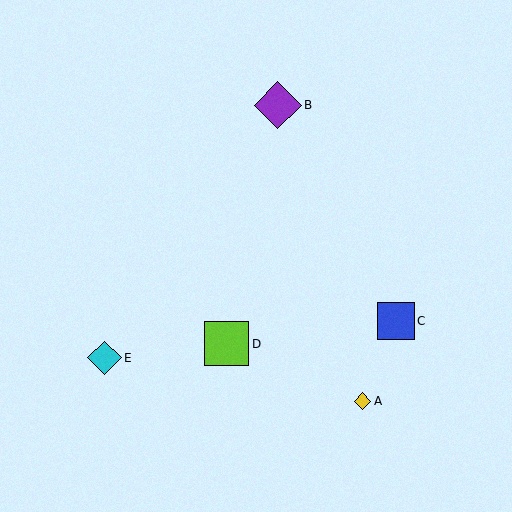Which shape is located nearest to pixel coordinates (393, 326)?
The blue square (labeled C) at (396, 321) is nearest to that location.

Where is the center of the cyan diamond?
The center of the cyan diamond is at (104, 358).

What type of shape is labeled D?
Shape D is a lime square.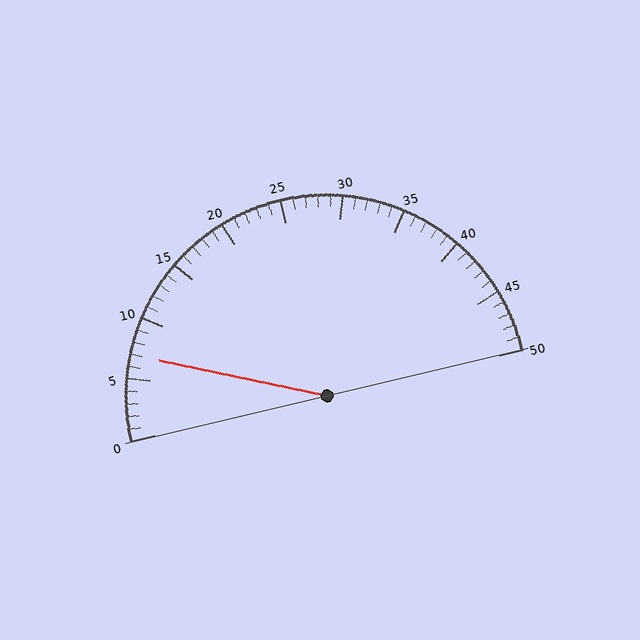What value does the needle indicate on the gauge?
The needle indicates approximately 7.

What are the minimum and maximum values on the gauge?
The gauge ranges from 0 to 50.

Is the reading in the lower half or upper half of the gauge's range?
The reading is in the lower half of the range (0 to 50).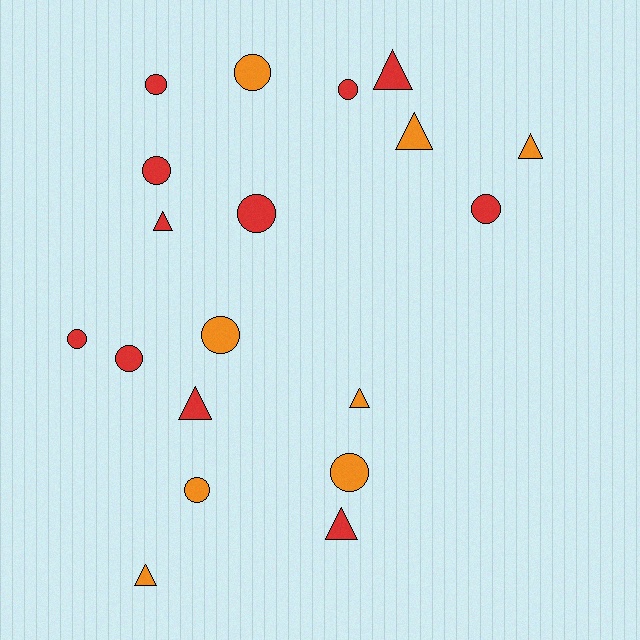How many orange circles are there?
There are 4 orange circles.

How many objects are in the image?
There are 19 objects.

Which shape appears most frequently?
Circle, with 11 objects.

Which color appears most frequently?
Red, with 11 objects.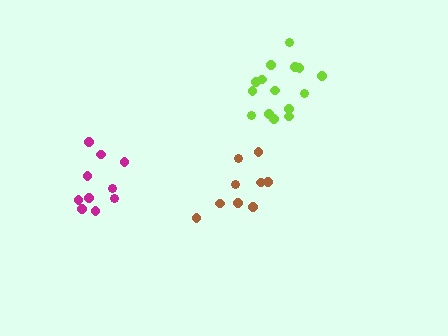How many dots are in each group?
Group 1: 9 dots, Group 2: 15 dots, Group 3: 10 dots (34 total).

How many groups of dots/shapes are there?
There are 3 groups.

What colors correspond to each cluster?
The clusters are colored: brown, lime, magenta.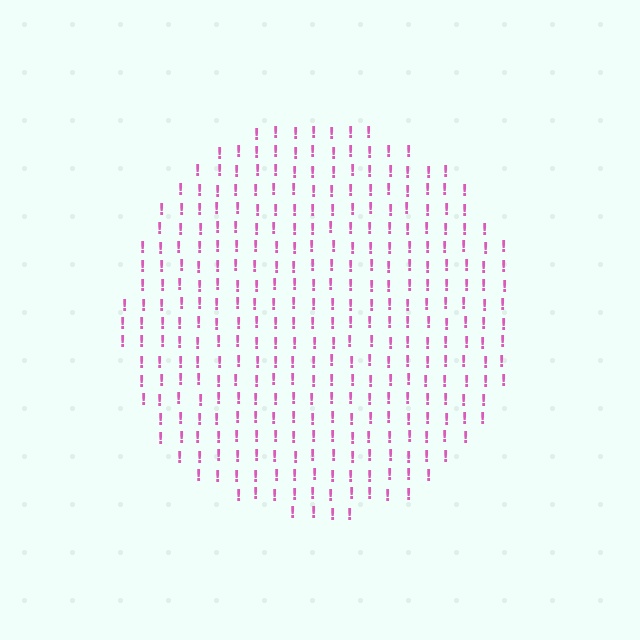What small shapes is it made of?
It is made of small exclamation marks.